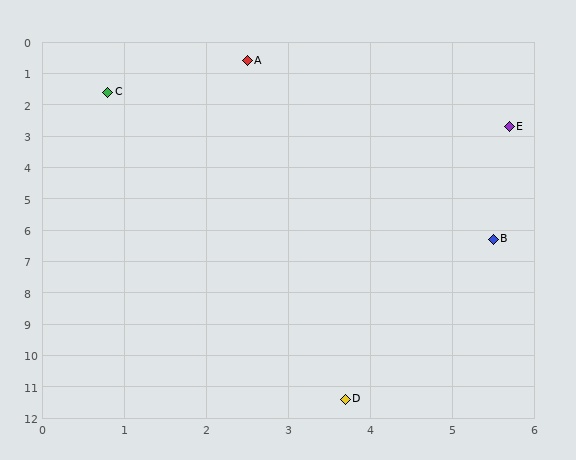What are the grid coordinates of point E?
Point E is at approximately (5.7, 2.7).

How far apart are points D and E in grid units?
Points D and E are about 8.9 grid units apart.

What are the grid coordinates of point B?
Point B is at approximately (5.5, 6.3).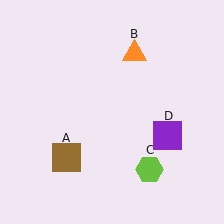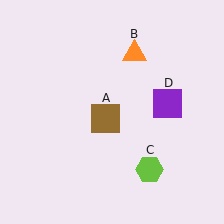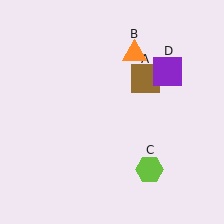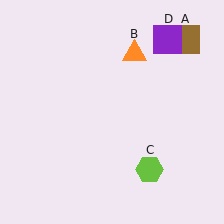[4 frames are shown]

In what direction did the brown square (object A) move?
The brown square (object A) moved up and to the right.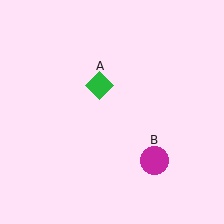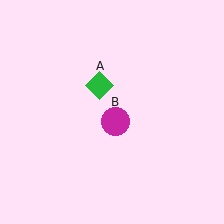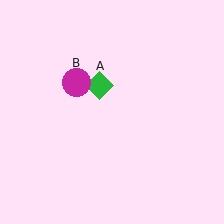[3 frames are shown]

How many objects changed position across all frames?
1 object changed position: magenta circle (object B).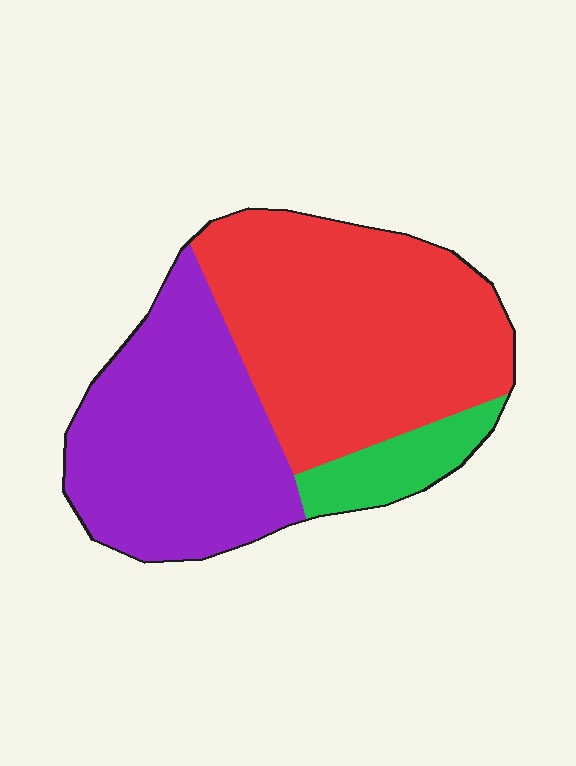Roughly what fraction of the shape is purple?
Purple covers about 40% of the shape.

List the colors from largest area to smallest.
From largest to smallest: red, purple, green.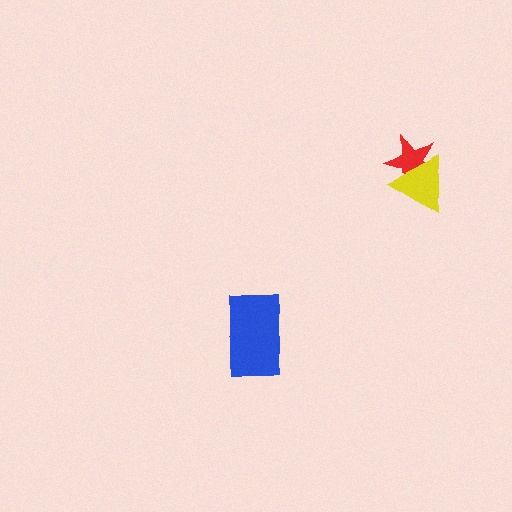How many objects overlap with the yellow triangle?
1 object overlaps with the yellow triangle.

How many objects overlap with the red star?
1 object overlaps with the red star.